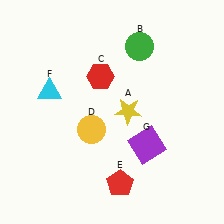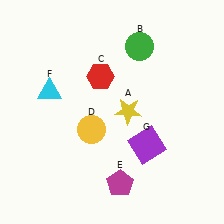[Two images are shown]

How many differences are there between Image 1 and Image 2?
There is 1 difference between the two images.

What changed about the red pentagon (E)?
In Image 1, E is red. In Image 2, it changed to magenta.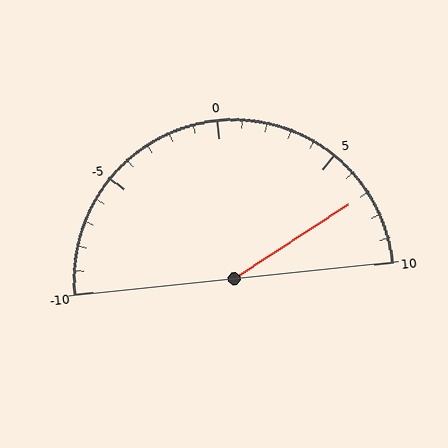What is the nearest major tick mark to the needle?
The nearest major tick mark is 5.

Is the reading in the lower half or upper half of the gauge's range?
The reading is in the upper half of the range (-10 to 10).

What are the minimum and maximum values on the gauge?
The gauge ranges from -10 to 10.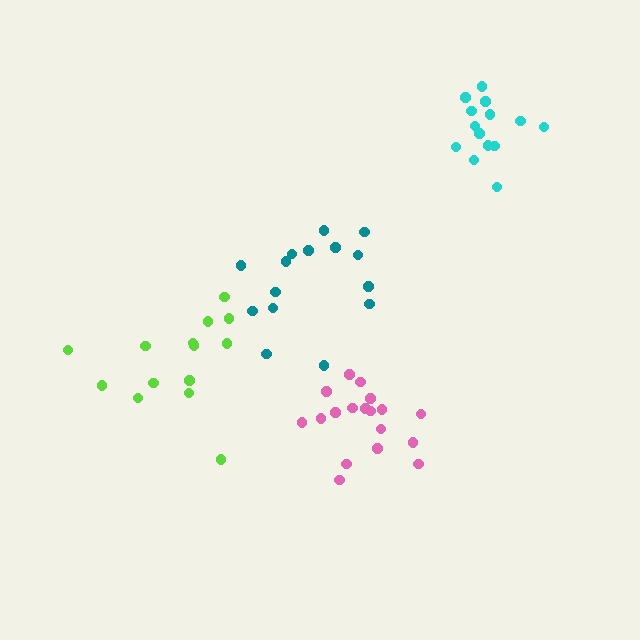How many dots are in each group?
Group 1: 14 dots, Group 2: 15 dots, Group 3: 18 dots, Group 4: 14 dots (61 total).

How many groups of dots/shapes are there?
There are 4 groups.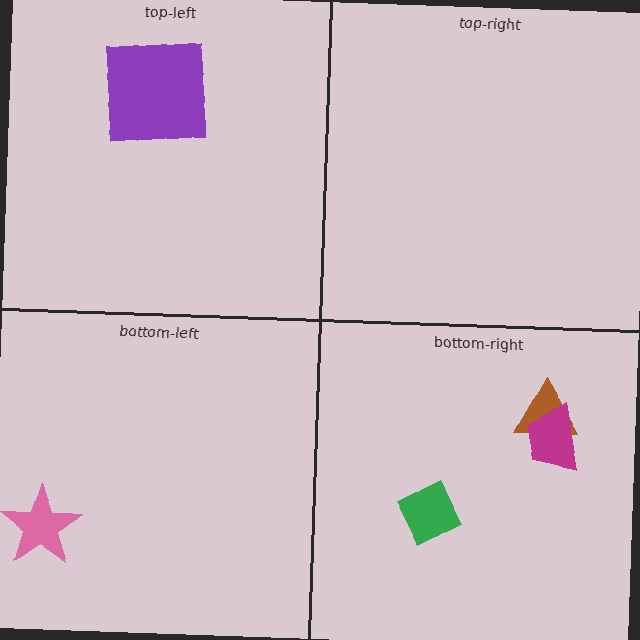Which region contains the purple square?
The top-left region.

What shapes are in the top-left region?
The purple square.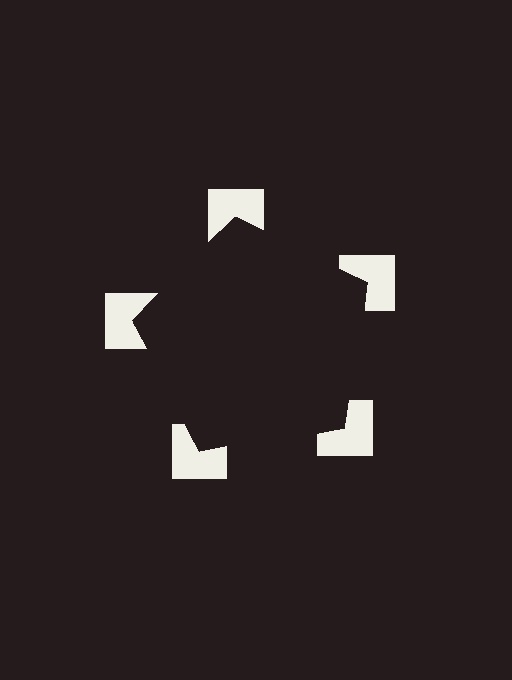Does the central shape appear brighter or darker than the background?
It typically appears slightly darker than the background, even though no actual brightness change is drawn.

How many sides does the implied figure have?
5 sides.